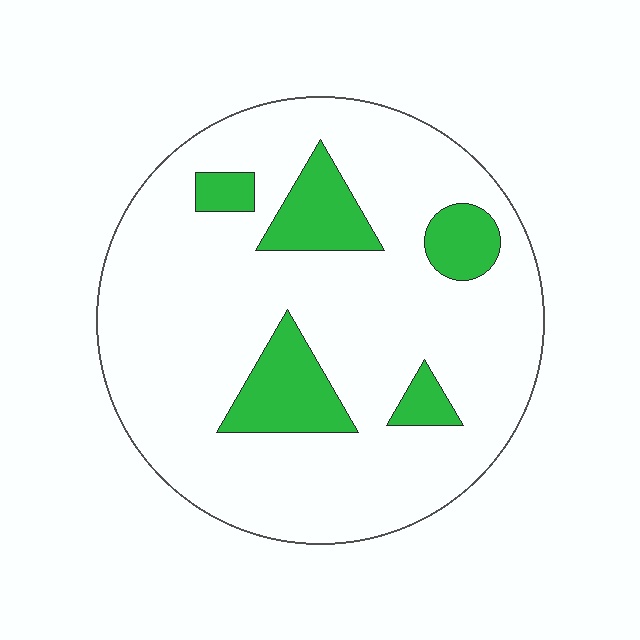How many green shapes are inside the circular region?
5.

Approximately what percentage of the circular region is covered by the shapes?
Approximately 15%.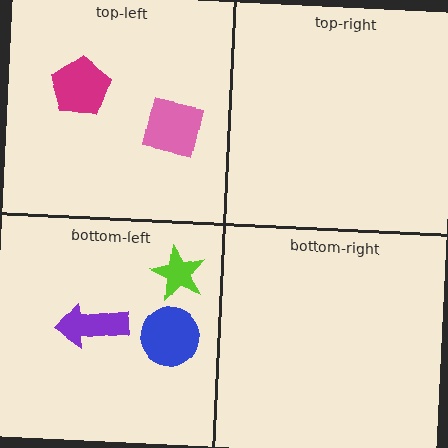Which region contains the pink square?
The top-left region.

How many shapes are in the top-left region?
2.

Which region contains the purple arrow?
The bottom-left region.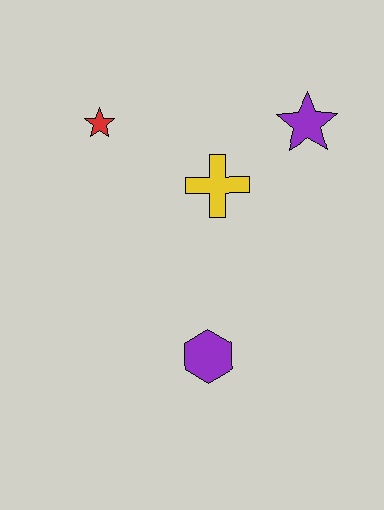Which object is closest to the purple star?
The yellow cross is closest to the purple star.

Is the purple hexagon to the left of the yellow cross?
Yes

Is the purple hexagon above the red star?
No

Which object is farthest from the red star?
The purple hexagon is farthest from the red star.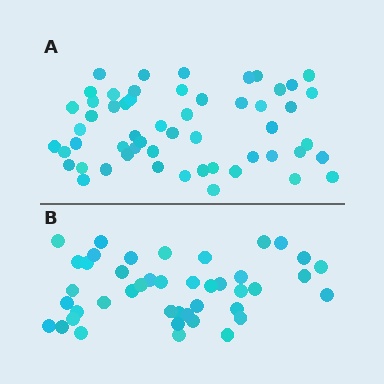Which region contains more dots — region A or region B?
Region A (the top region) has more dots.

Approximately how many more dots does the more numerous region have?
Region A has roughly 12 or so more dots than region B.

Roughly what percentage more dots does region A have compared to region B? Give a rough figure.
About 30% more.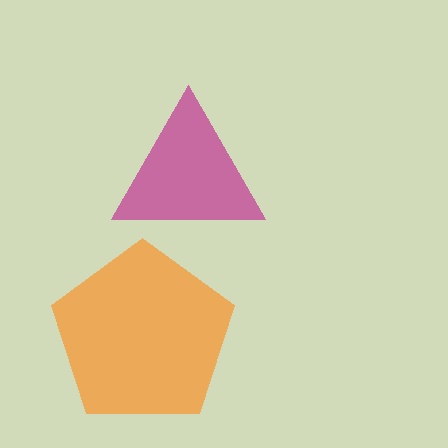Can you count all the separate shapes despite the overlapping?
Yes, there are 2 separate shapes.